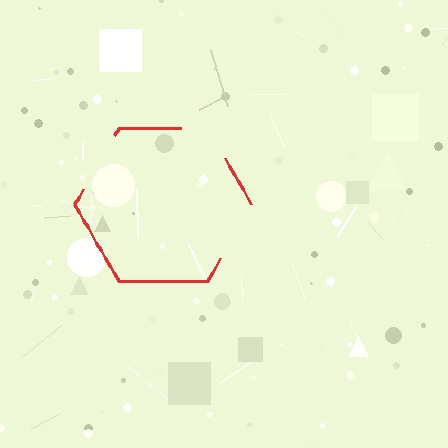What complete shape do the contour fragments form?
The contour fragments form a hexagon.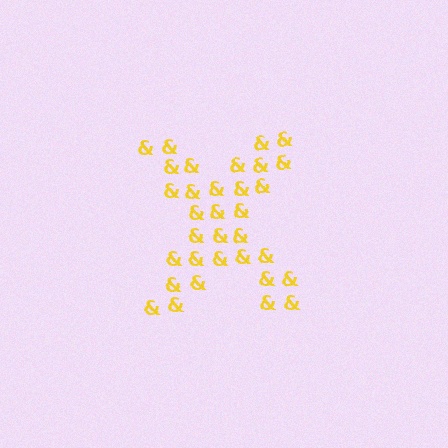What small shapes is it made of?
It is made of small ampersands.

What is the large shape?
The large shape is the letter X.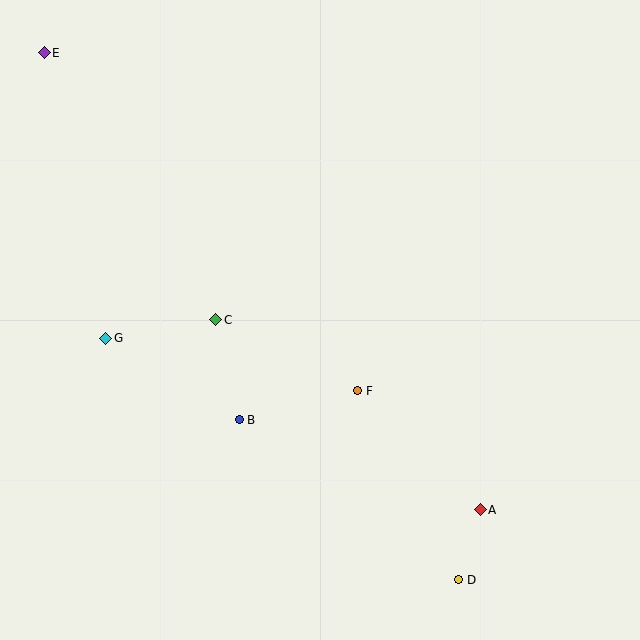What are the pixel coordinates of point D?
Point D is at (459, 580).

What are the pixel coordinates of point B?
Point B is at (239, 420).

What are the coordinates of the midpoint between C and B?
The midpoint between C and B is at (227, 370).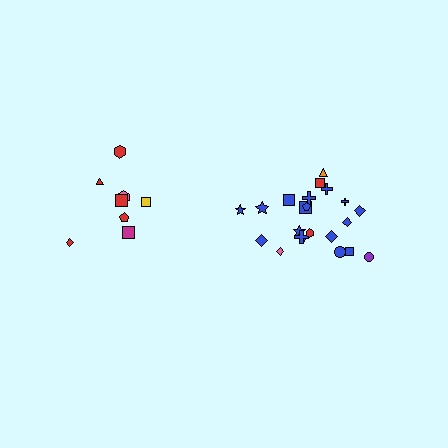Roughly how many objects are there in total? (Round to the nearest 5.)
Roughly 30 objects in total.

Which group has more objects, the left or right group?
The right group.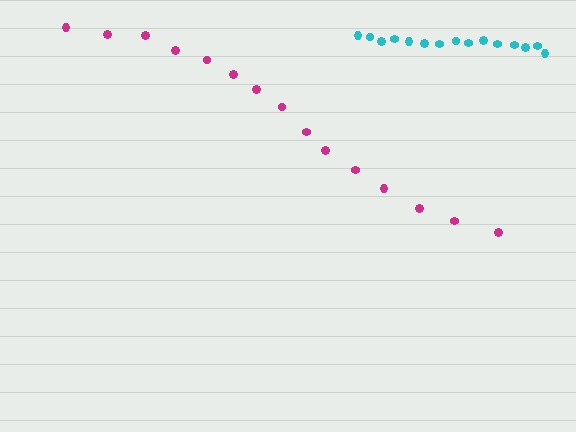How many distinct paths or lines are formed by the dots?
There are 2 distinct paths.